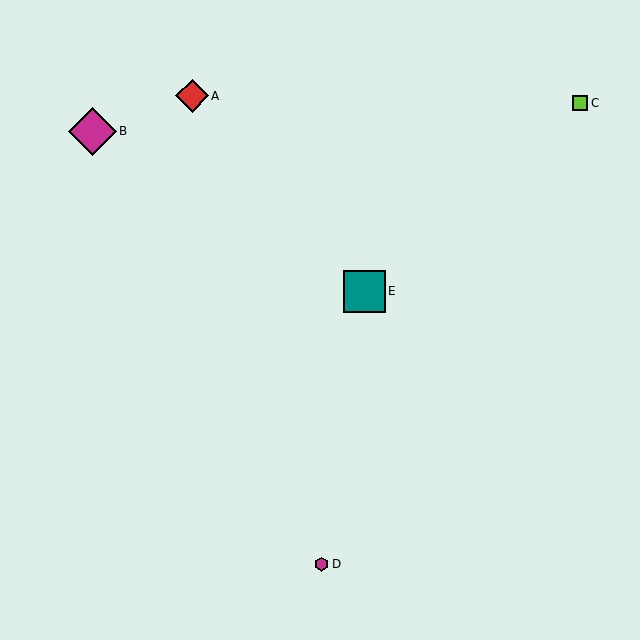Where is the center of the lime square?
The center of the lime square is at (580, 103).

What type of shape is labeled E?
Shape E is a teal square.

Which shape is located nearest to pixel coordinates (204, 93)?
The red diamond (labeled A) at (192, 96) is nearest to that location.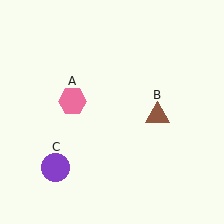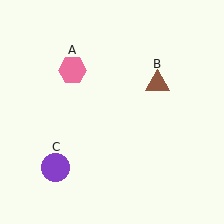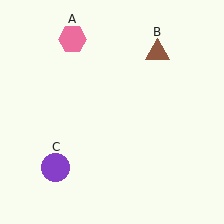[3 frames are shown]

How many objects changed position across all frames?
2 objects changed position: pink hexagon (object A), brown triangle (object B).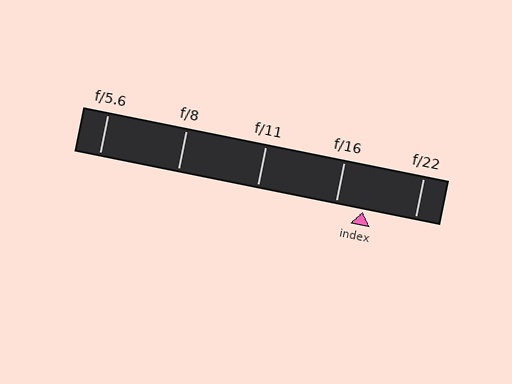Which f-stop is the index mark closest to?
The index mark is closest to f/16.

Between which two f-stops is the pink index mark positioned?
The index mark is between f/16 and f/22.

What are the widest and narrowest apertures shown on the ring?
The widest aperture shown is f/5.6 and the narrowest is f/22.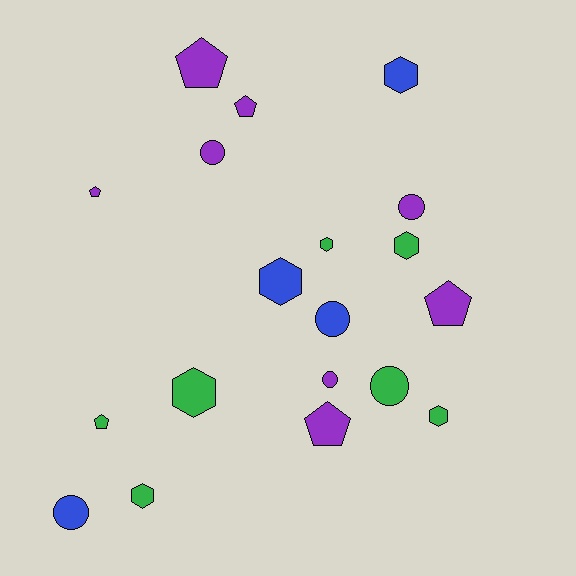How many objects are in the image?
There are 19 objects.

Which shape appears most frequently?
Hexagon, with 7 objects.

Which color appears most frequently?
Purple, with 8 objects.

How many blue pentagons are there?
There are no blue pentagons.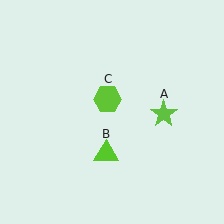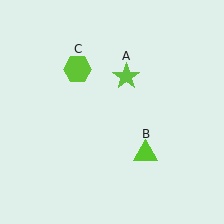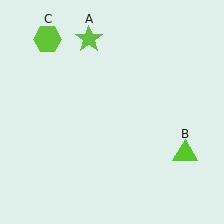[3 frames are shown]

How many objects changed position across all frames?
3 objects changed position: lime star (object A), lime triangle (object B), lime hexagon (object C).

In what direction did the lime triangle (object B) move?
The lime triangle (object B) moved right.